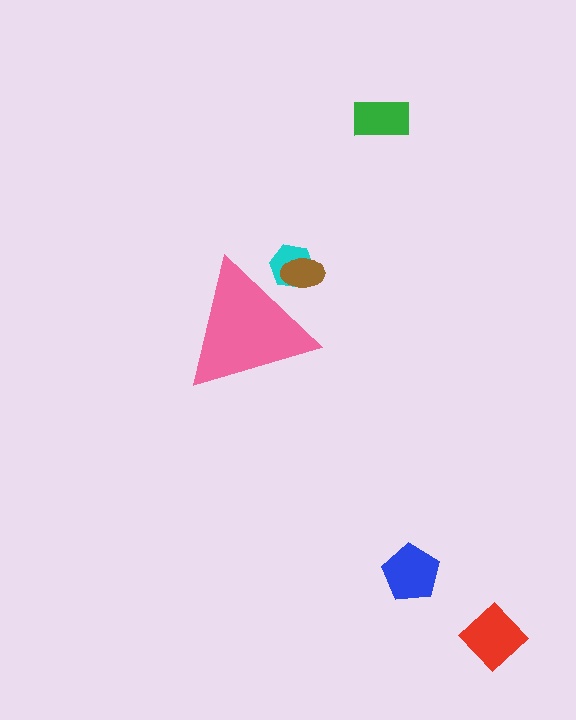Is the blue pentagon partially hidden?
No, the blue pentagon is fully visible.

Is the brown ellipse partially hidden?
Yes, the brown ellipse is partially hidden behind the pink triangle.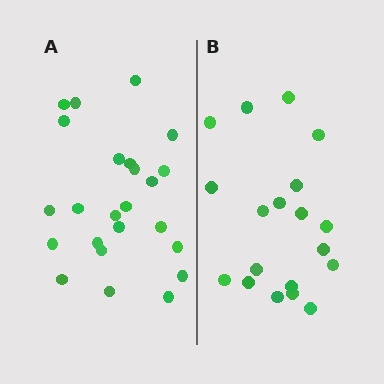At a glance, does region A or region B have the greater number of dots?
Region A (the left region) has more dots.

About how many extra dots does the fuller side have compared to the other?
Region A has about 5 more dots than region B.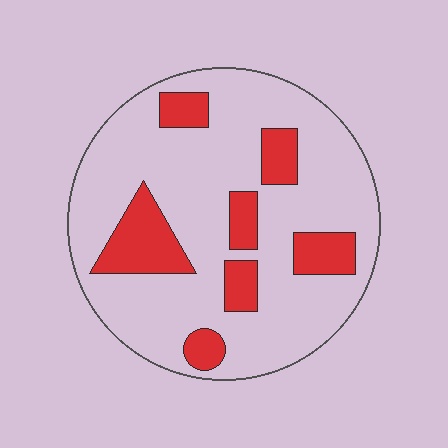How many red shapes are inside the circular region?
7.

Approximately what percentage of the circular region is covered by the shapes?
Approximately 20%.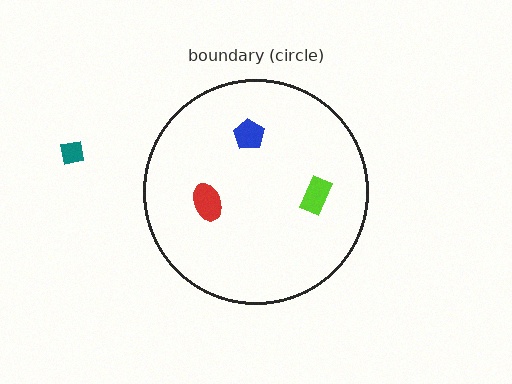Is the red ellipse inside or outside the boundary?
Inside.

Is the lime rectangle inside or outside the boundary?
Inside.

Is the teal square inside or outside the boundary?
Outside.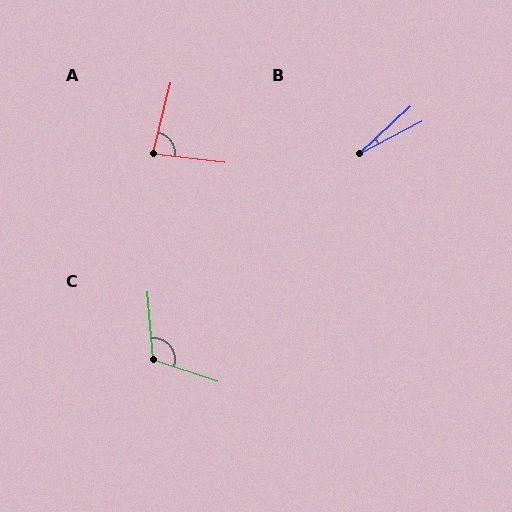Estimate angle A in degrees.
Approximately 82 degrees.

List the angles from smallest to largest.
B (15°), A (82°), C (113°).